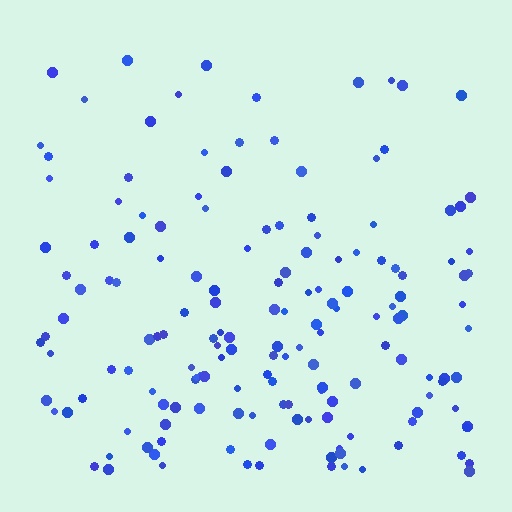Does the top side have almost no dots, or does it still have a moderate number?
Still a moderate number, just noticeably fewer than the bottom.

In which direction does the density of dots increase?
From top to bottom, with the bottom side densest.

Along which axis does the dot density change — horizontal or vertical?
Vertical.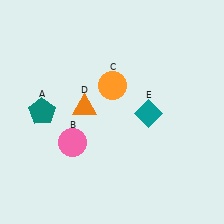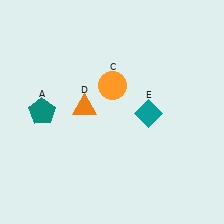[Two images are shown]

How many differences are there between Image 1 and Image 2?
There is 1 difference between the two images.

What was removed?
The pink circle (B) was removed in Image 2.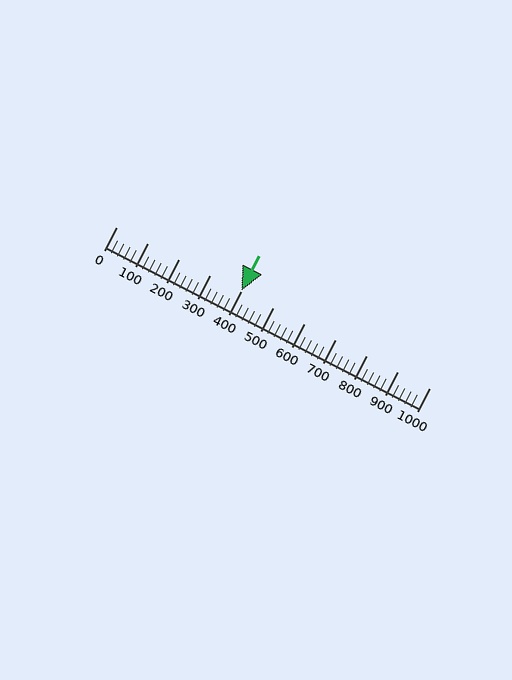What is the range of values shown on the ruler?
The ruler shows values from 0 to 1000.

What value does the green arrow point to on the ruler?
The green arrow points to approximately 400.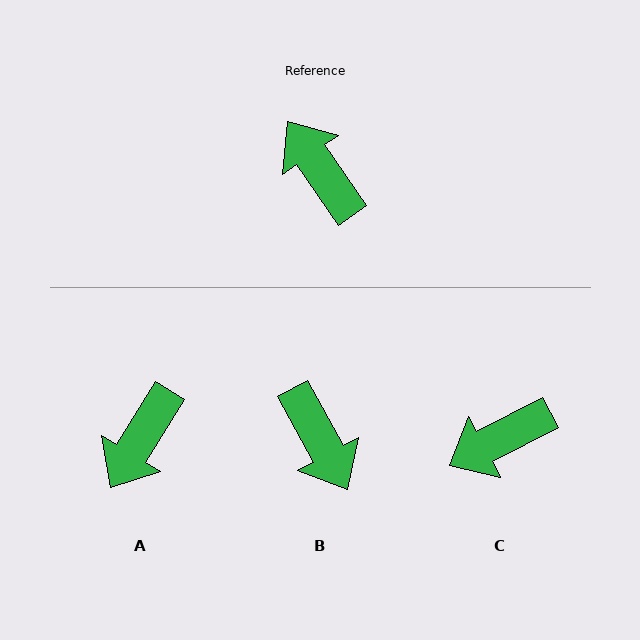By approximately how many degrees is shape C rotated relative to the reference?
Approximately 83 degrees counter-clockwise.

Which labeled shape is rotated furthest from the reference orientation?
B, about 173 degrees away.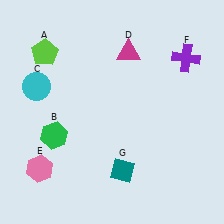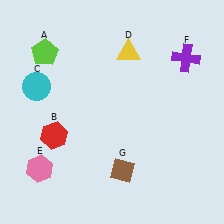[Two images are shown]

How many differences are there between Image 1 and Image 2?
There are 3 differences between the two images.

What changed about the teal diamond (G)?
In Image 1, G is teal. In Image 2, it changed to brown.